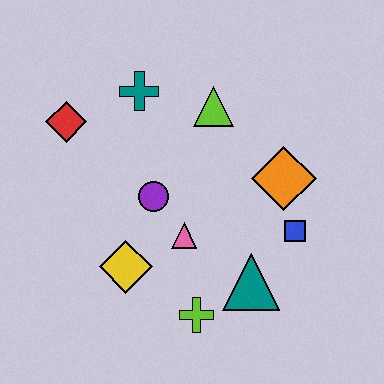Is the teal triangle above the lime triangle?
No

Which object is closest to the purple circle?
The pink triangle is closest to the purple circle.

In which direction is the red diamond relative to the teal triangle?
The red diamond is to the left of the teal triangle.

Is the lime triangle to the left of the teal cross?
No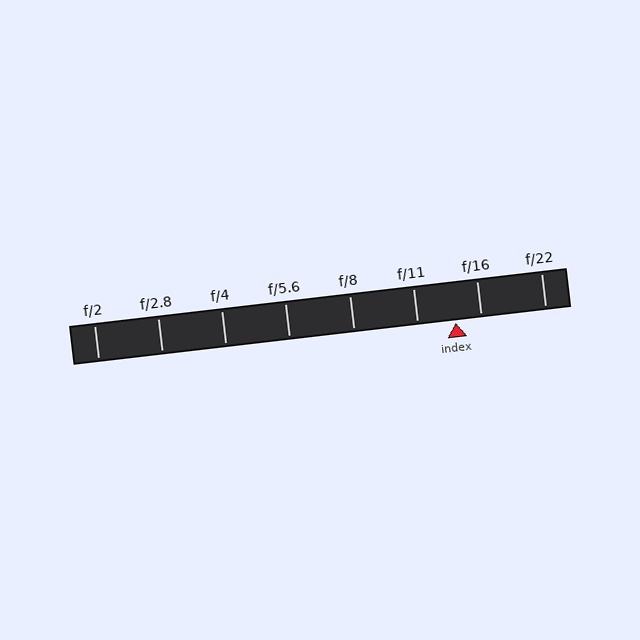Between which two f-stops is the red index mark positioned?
The index mark is between f/11 and f/16.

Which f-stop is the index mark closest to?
The index mark is closest to f/16.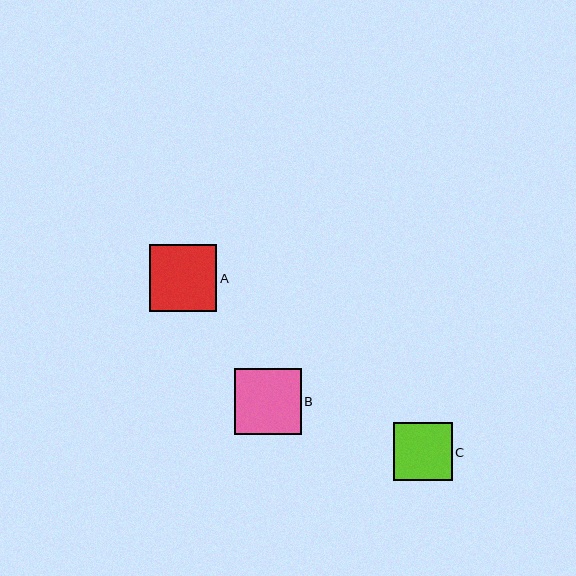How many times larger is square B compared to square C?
Square B is approximately 1.1 times the size of square C.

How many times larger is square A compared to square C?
Square A is approximately 1.1 times the size of square C.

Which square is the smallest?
Square C is the smallest with a size of approximately 59 pixels.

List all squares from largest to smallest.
From largest to smallest: A, B, C.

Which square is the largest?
Square A is the largest with a size of approximately 67 pixels.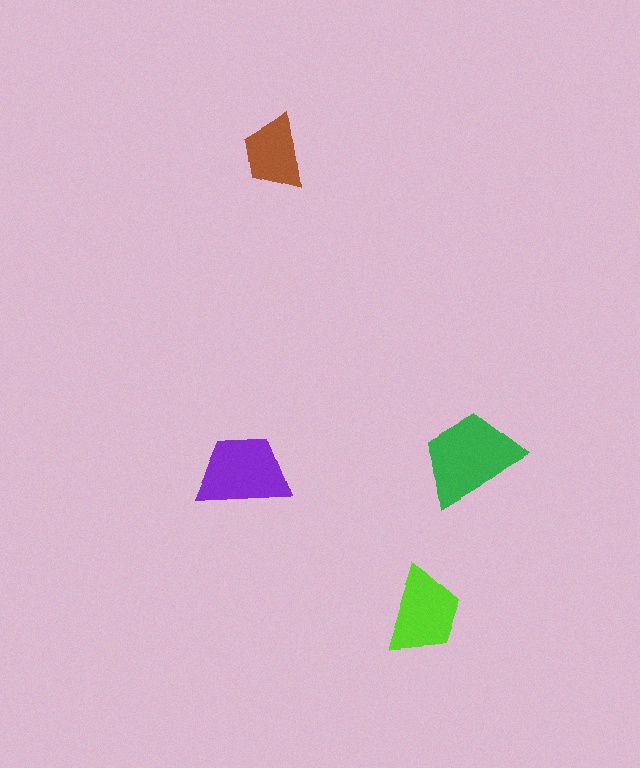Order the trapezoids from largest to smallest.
the green one, the purple one, the lime one, the brown one.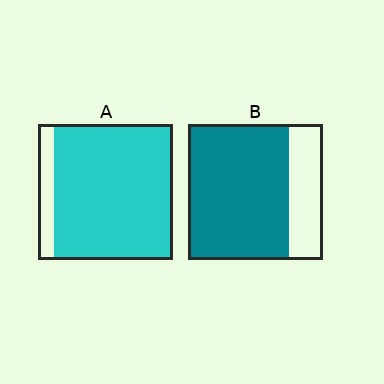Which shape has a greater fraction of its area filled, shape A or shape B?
Shape A.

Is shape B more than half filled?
Yes.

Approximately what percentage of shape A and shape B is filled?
A is approximately 90% and B is approximately 75%.